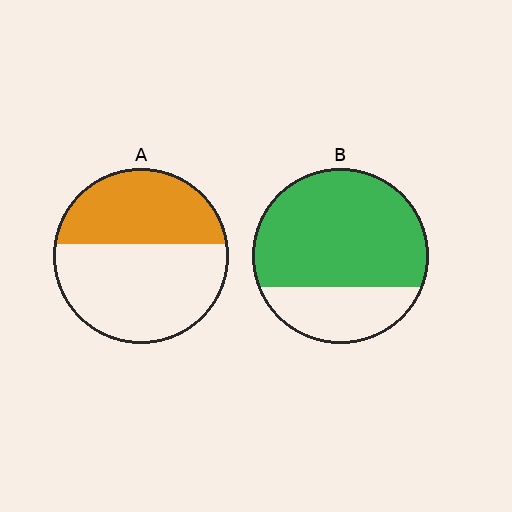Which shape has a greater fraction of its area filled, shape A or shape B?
Shape B.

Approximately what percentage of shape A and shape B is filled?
A is approximately 40% and B is approximately 70%.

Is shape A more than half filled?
No.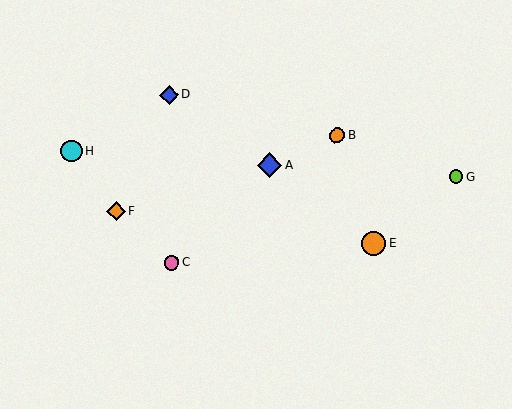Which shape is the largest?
The blue diamond (labeled A) is the largest.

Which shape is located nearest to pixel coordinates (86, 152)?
The cyan circle (labeled H) at (71, 151) is nearest to that location.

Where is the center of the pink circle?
The center of the pink circle is at (172, 262).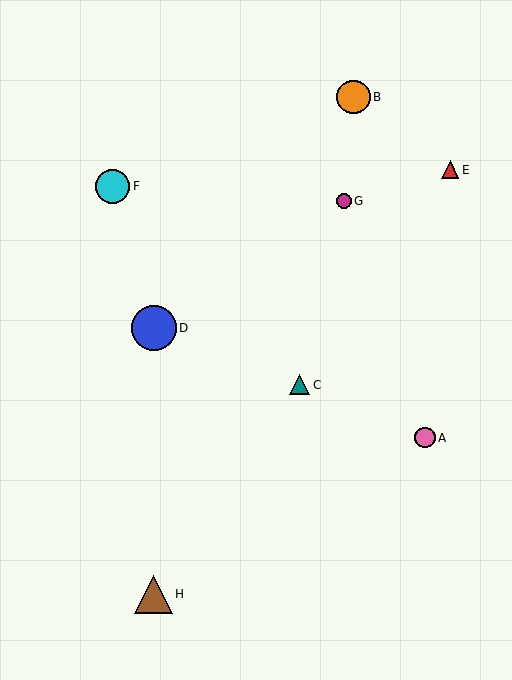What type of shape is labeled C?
Shape C is a teal triangle.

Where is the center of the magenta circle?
The center of the magenta circle is at (344, 201).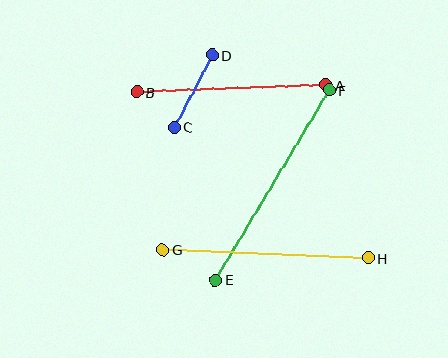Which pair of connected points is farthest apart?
Points E and F are farthest apart.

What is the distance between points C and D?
The distance is approximately 82 pixels.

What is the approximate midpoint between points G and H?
The midpoint is at approximately (265, 254) pixels.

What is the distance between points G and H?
The distance is approximately 205 pixels.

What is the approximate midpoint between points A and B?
The midpoint is at approximately (231, 89) pixels.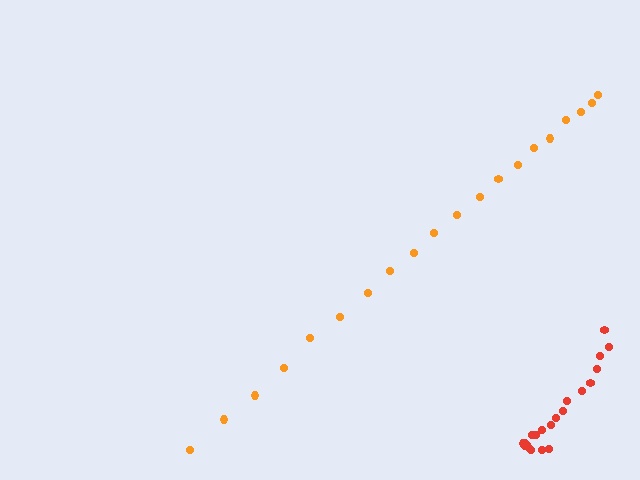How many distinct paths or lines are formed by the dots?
There are 2 distinct paths.